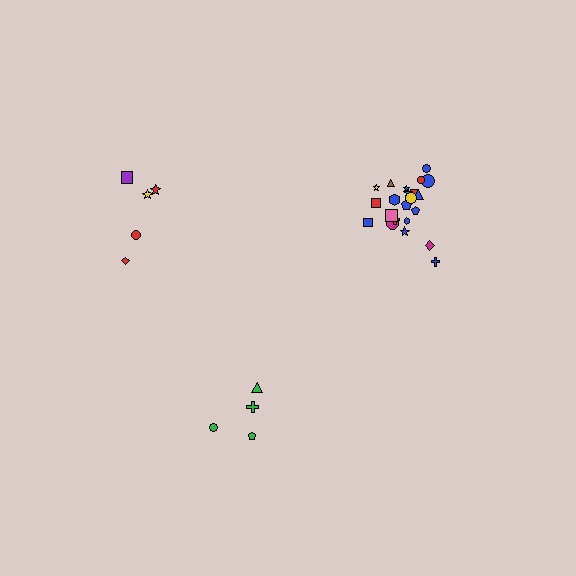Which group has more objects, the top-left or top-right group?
The top-right group.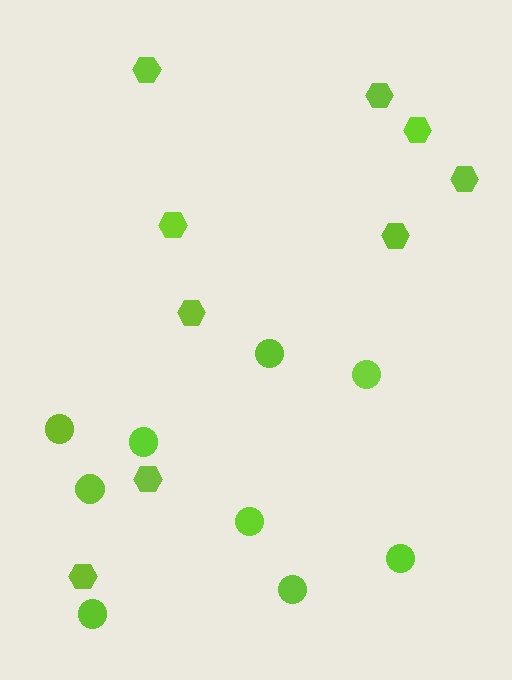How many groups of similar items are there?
There are 2 groups: one group of hexagons (9) and one group of circles (9).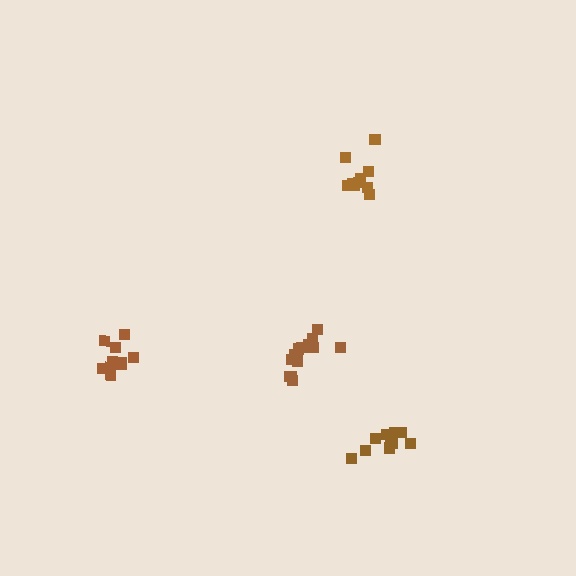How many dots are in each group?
Group 1: 10 dots, Group 2: 11 dots, Group 3: 10 dots, Group 4: 13 dots (44 total).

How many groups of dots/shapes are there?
There are 4 groups.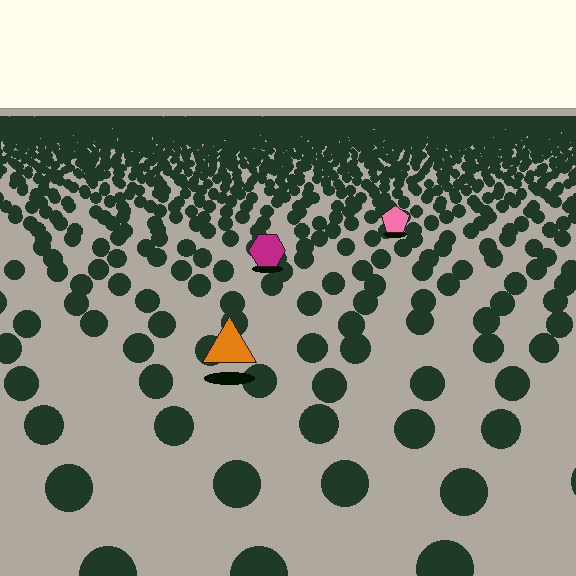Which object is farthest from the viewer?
The pink pentagon is farthest from the viewer. It appears smaller and the ground texture around it is denser.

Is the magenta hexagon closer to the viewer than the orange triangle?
No. The orange triangle is closer — you can tell from the texture gradient: the ground texture is coarser near it.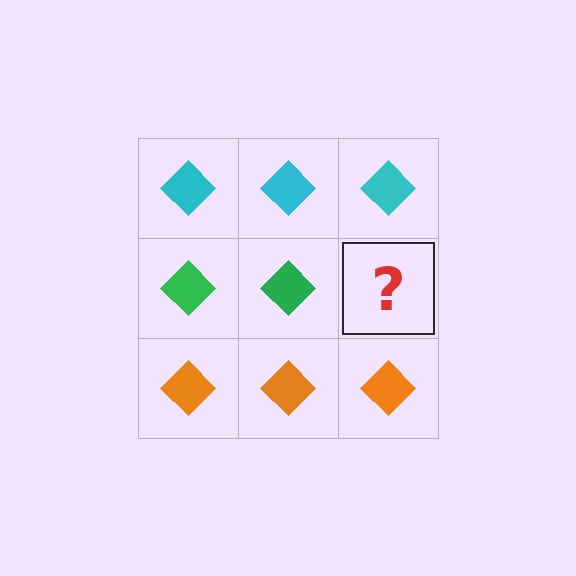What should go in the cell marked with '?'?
The missing cell should contain a green diamond.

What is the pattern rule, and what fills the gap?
The rule is that each row has a consistent color. The gap should be filled with a green diamond.